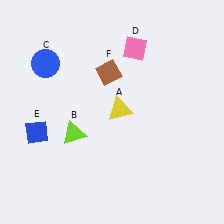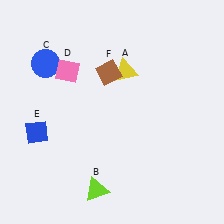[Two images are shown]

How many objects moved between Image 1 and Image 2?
3 objects moved between the two images.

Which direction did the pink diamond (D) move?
The pink diamond (D) moved left.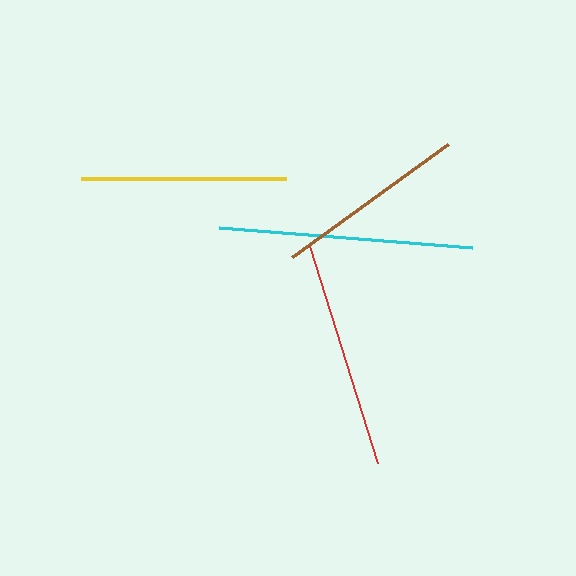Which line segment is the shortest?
The brown line is the shortest at approximately 192 pixels.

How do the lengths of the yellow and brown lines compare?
The yellow and brown lines are approximately the same length.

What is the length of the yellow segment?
The yellow segment is approximately 205 pixels long.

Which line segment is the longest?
The cyan line is the longest at approximately 254 pixels.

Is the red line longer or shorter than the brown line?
The red line is longer than the brown line.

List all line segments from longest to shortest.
From longest to shortest: cyan, red, yellow, brown.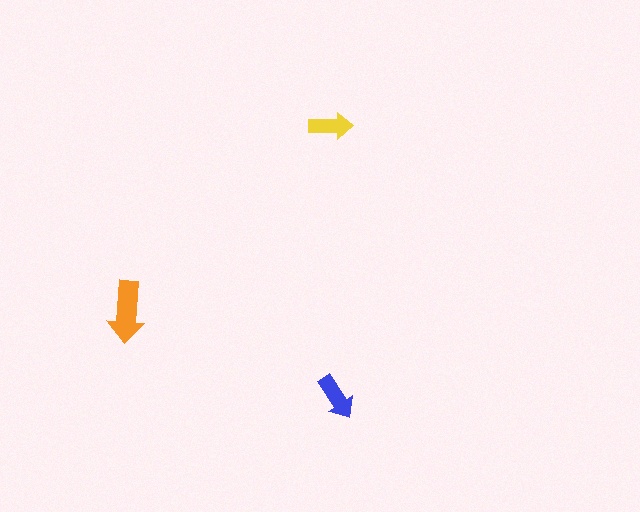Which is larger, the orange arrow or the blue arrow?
The orange one.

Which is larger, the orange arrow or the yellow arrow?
The orange one.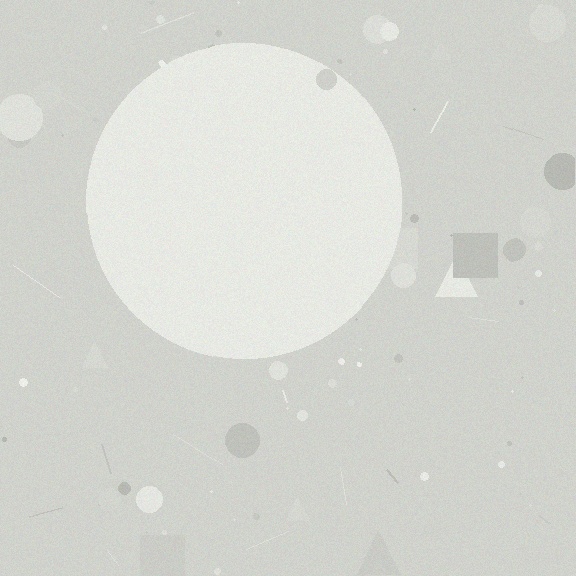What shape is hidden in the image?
A circle is hidden in the image.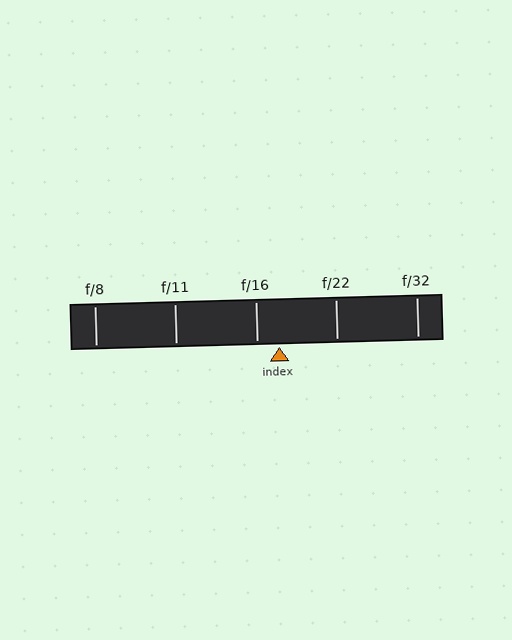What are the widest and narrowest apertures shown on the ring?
The widest aperture shown is f/8 and the narrowest is f/32.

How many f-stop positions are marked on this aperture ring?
There are 5 f-stop positions marked.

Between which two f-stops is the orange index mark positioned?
The index mark is between f/16 and f/22.